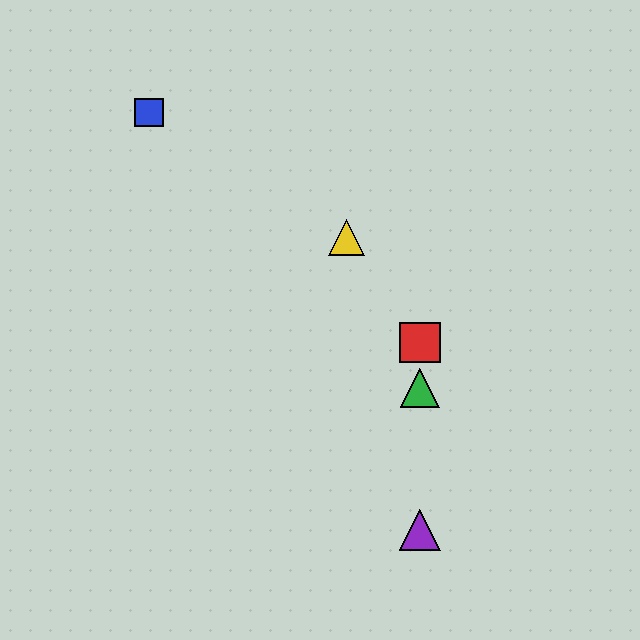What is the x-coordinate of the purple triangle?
The purple triangle is at x≈420.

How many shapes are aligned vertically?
3 shapes (the red square, the green triangle, the purple triangle) are aligned vertically.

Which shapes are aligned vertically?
The red square, the green triangle, the purple triangle are aligned vertically.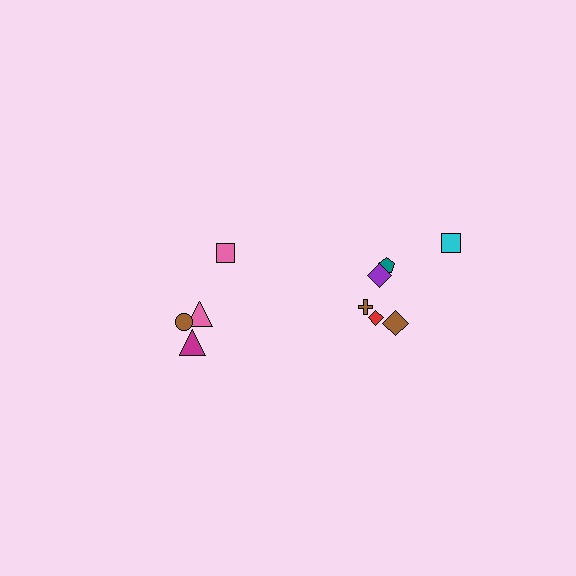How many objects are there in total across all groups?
There are 10 objects.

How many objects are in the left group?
There are 4 objects.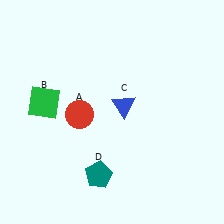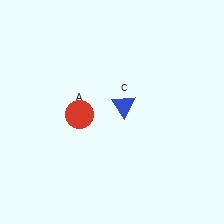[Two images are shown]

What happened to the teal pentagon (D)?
The teal pentagon (D) was removed in Image 2. It was in the bottom-left area of Image 1.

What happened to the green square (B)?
The green square (B) was removed in Image 2. It was in the top-left area of Image 1.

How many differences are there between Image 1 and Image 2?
There are 2 differences between the two images.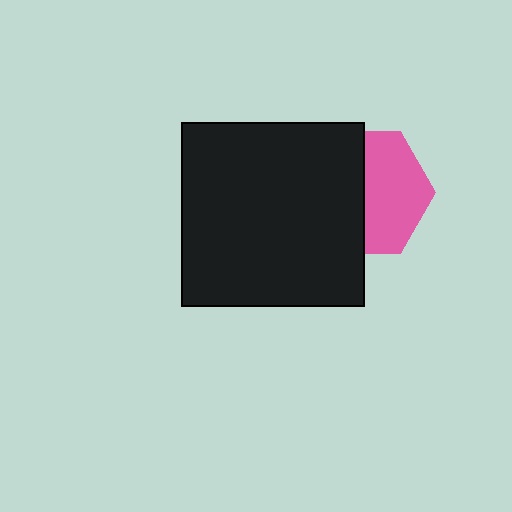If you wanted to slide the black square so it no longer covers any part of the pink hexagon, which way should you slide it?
Slide it left — that is the most direct way to separate the two shapes.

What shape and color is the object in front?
The object in front is a black square.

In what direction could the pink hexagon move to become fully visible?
The pink hexagon could move right. That would shift it out from behind the black square entirely.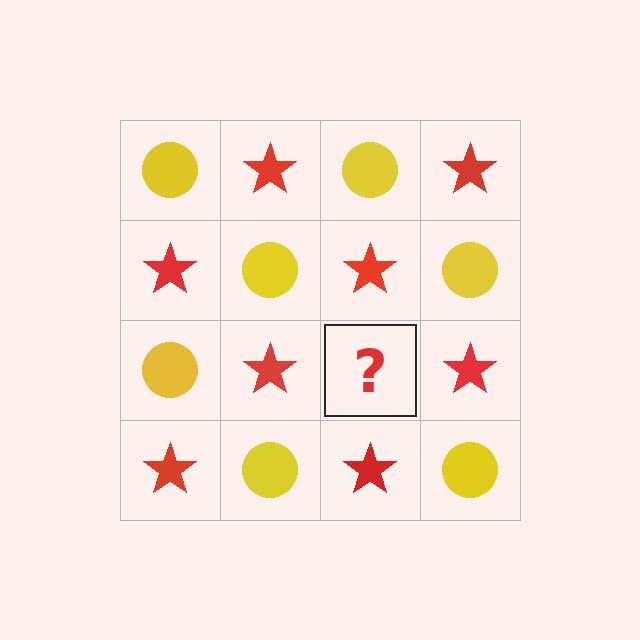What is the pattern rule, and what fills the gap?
The rule is that it alternates yellow circle and red star in a checkerboard pattern. The gap should be filled with a yellow circle.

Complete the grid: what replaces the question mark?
The question mark should be replaced with a yellow circle.